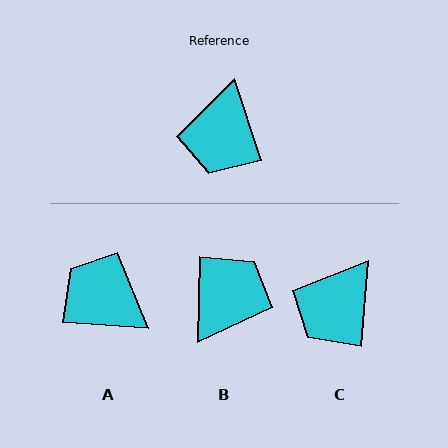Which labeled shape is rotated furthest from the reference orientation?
B, about 161 degrees away.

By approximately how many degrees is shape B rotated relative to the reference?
Approximately 161 degrees counter-clockwise.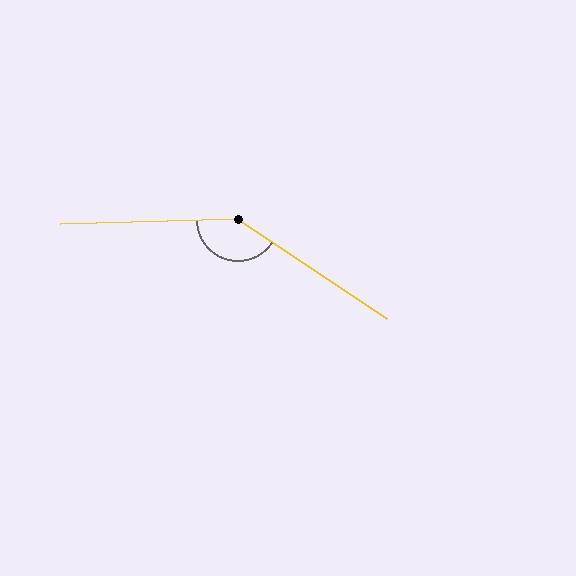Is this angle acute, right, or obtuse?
It is obtuse.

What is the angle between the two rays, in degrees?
Approximately 145 degrees.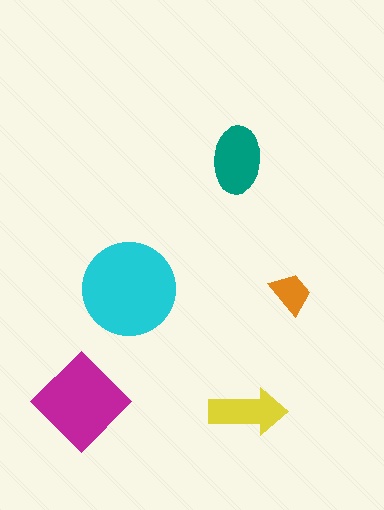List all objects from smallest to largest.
The orange trapezoid, the yellow arrow, the teal ellipse, the magenta diamond, the cyan circle.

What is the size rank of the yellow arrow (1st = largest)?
4th.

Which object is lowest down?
The yellow arrow is bottommost.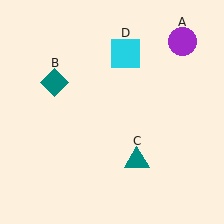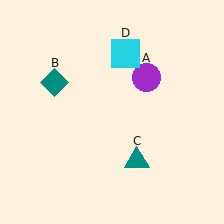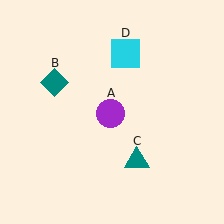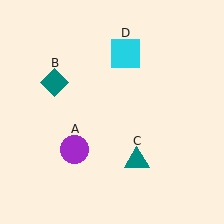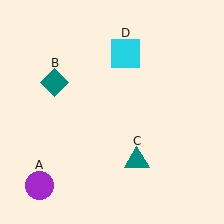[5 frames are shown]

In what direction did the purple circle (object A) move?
The purple circle (object A) moved down and to the left.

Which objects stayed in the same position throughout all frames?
Teal diamond (object B) and teal triangle (object C) and cyan square (object D) remained stationary.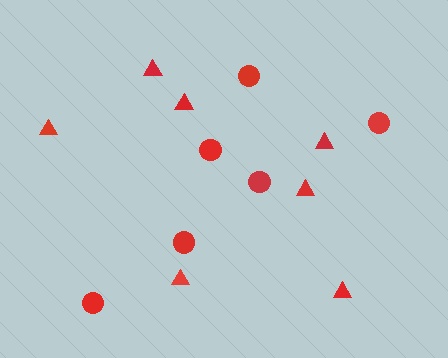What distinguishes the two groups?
There are 2 groups: one group of circles (6) and one group of triangles (7).